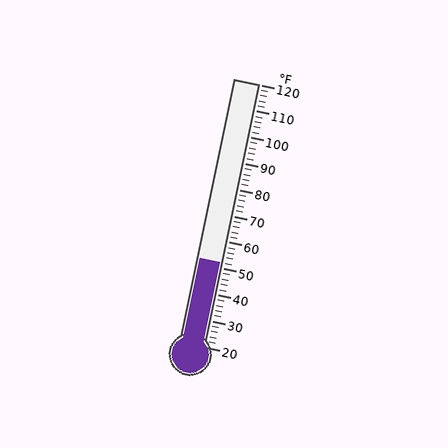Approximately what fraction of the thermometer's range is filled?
The thermometer is filled to approximately 30% of its range.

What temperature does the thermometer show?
The thermometer shows approximately 52°F.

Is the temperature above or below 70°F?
The temperature is below 70°F.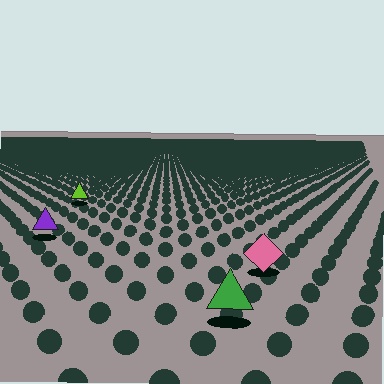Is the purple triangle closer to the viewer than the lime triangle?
Yes. The purple triangle is closer — you can tell from the texture gradient: the ground texture is coarser near it.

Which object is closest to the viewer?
The green triangle is closest. The texture marks near it are larger and more spread out.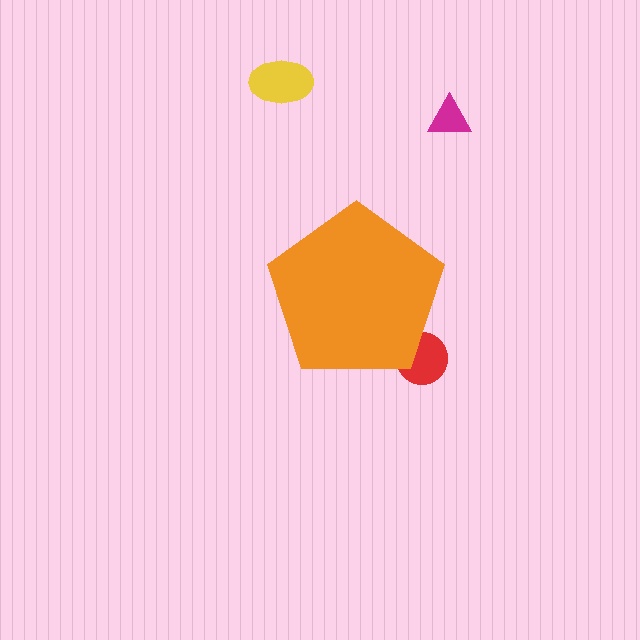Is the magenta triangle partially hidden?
No, the magenta triangle is fully visible.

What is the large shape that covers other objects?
An orange pentagon.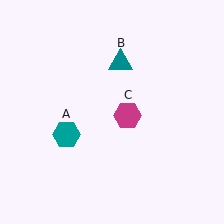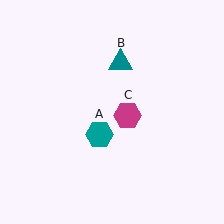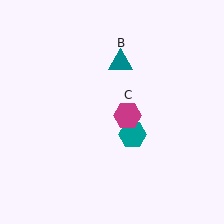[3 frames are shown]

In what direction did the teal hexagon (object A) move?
The teal hexagon (object A) moved right.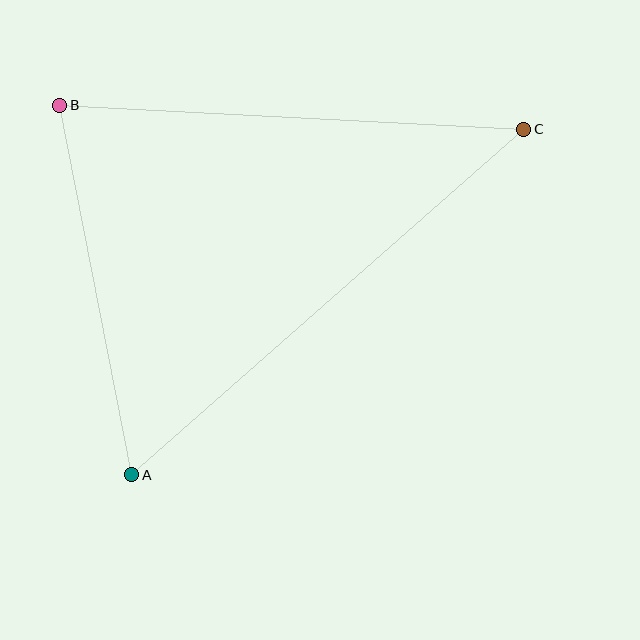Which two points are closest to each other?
Points A and B are closest to each other.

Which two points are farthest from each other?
Points A and C are farthest from each other.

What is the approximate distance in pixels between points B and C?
The distance between B and C is approximately 465 pixels.